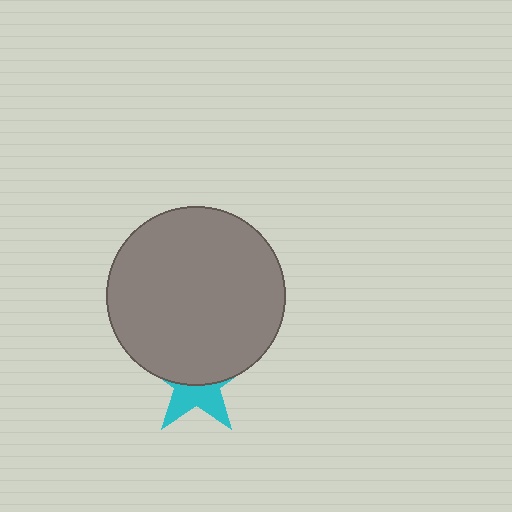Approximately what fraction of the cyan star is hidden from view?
Roughly 57% of the cyan star is hidden behind the gray circle.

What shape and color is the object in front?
The object in front is a gray circle.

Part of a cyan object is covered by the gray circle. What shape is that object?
It is a star.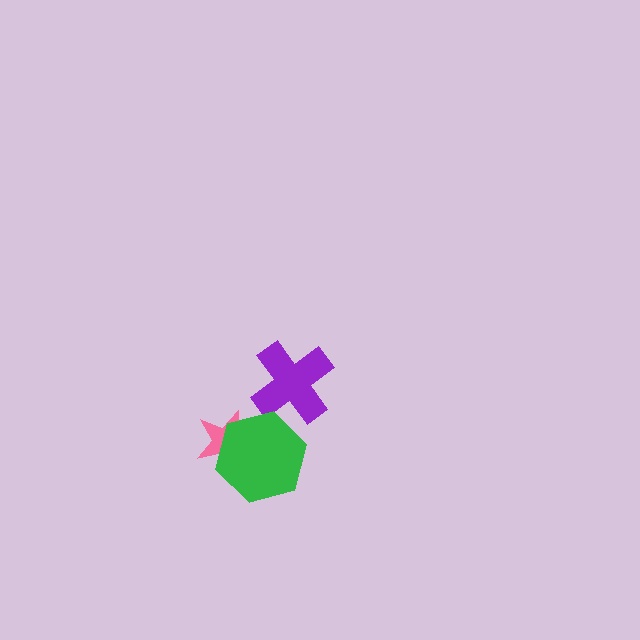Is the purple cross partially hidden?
Yes, it is partially covered by another shape.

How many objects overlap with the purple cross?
1 object overlaps with the purple cross.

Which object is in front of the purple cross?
The green hexagon is in front of the purple cross.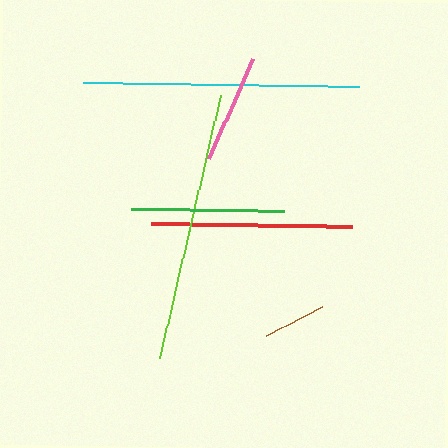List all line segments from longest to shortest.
From longest to shortest: cyan, lime, red, green, pink, brown.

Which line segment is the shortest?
The brown line is the shortest at approximately 61 pixels.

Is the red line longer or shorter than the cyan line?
The cyan line is longer than the red line.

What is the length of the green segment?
The green segment is approximately 153 pixels long.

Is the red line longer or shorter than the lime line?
The lime line is longer than the red line.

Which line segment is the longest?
The cyan line is the longest at approximately 276 pixels.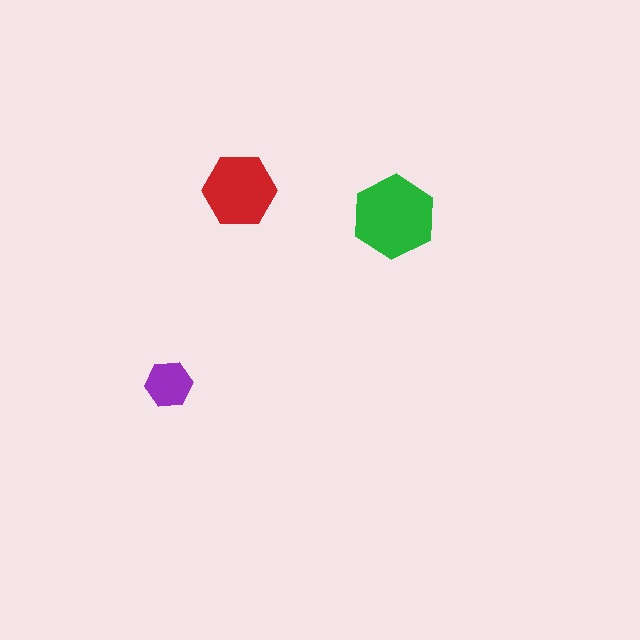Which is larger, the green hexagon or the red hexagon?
The green one.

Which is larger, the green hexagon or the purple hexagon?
The green one.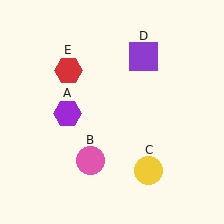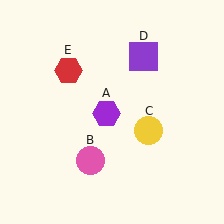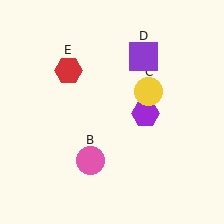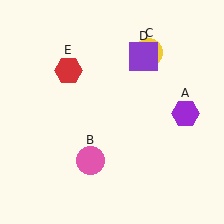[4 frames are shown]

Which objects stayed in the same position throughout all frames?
Pink circle (object B) and purple square (object D) and red hexagon (object E) remained stationary.